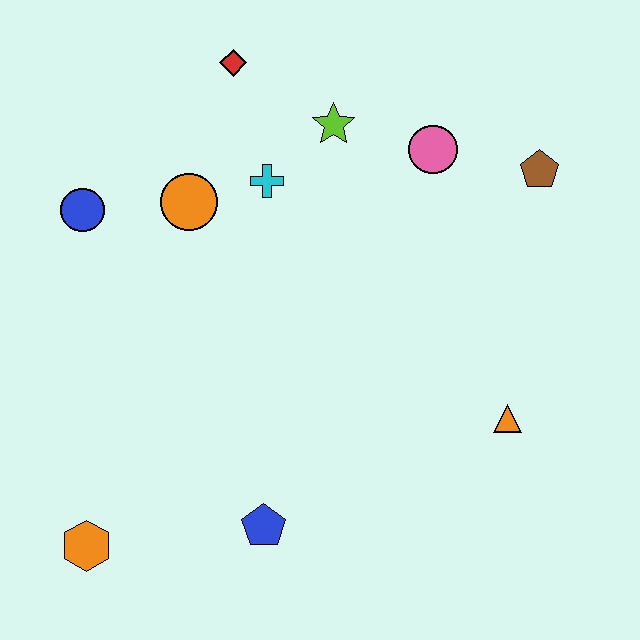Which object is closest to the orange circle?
The cyan cross is closest to the orange circle.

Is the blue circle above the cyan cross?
No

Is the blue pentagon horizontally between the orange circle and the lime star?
Yes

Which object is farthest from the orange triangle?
The blue circle is farthest from the orange triangle.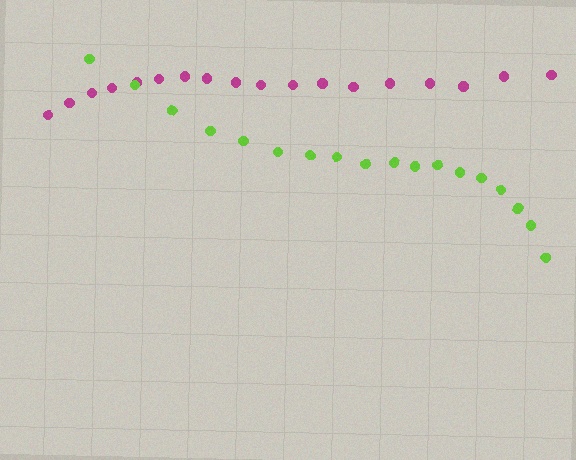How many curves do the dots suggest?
There are 2 distinct paths.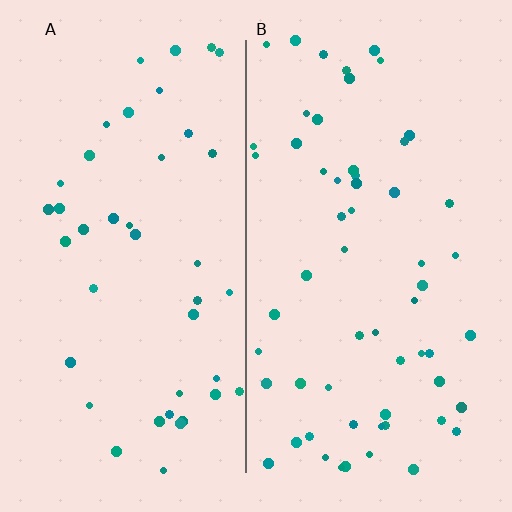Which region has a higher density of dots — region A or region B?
B (the right).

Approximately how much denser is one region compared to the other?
Approximately 1.4× — region B over region A.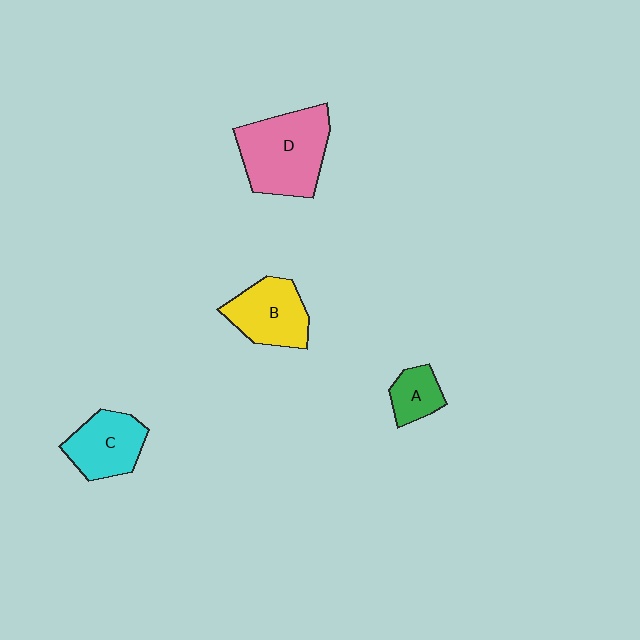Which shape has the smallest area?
Shape A (green).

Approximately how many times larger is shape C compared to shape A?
Approximately 1.7 times.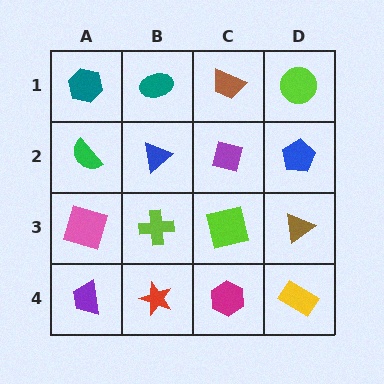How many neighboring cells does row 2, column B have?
4.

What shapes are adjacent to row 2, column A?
A teal hexagon (row 1, column A), a pink square (row 3, column A), a blue triangle (row 2, column B).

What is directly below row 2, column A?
A pink square.